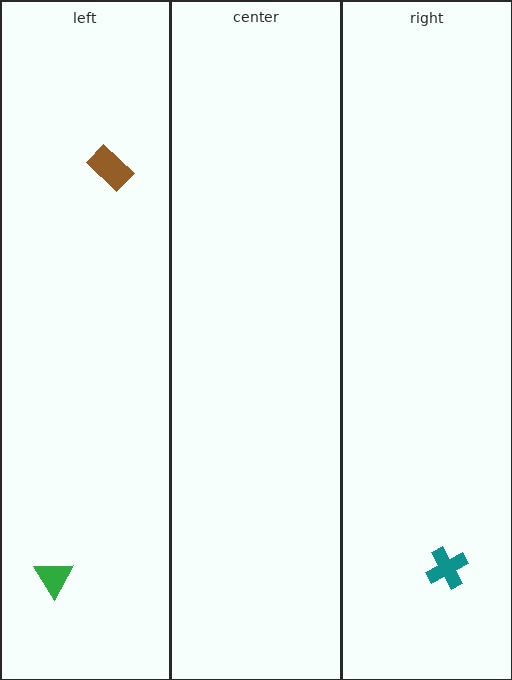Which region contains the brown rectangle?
The left region.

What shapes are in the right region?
The teal cross.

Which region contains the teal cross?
The right region.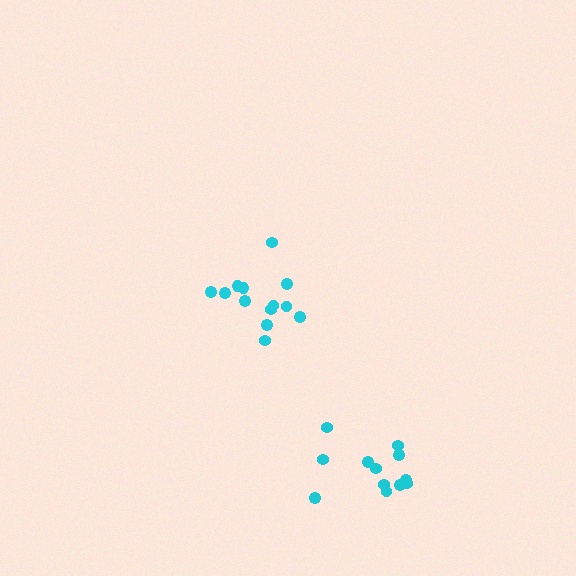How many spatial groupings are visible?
There are 2 spatial groupings.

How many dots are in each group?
Group 1: 12 dots, Group 2: 13 dots (25 total).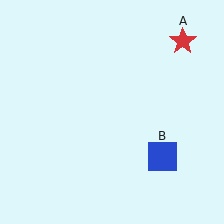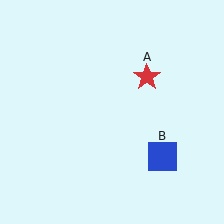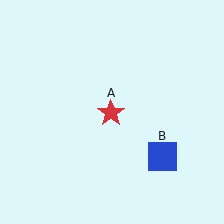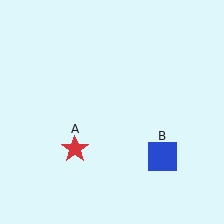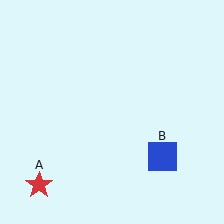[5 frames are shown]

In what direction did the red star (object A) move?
The red star (object A) moved down and to the left.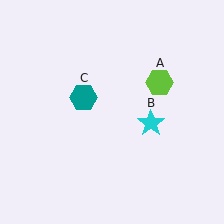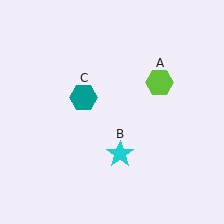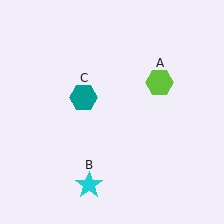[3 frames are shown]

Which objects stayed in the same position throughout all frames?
Lime hexagon (object A) and teal hexagon (object C) remained stationary.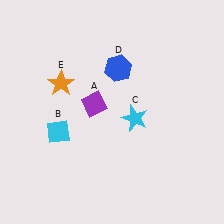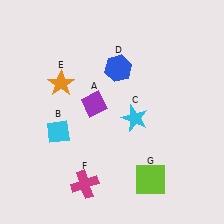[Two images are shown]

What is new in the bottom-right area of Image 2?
A lime square (G) was added in the bottom-right area of Image 2.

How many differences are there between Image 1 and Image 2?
There are 2 differences between the two images.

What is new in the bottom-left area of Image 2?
A magenta cross (F) was added in the bottom-left area of Image 2.